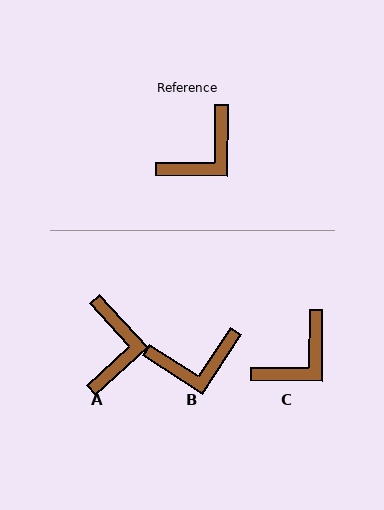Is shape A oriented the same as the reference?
No, it is off by about 43 degrees.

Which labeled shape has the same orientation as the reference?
C.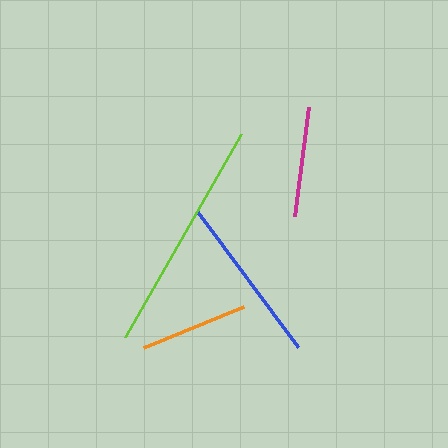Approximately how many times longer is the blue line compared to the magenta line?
The blue line is approximately 1.5 times the length of the magenta line.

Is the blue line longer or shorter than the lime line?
The lime line is longer than the blue line.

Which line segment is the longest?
The lime line is the longest at approximately 234 pixels.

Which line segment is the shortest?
The orange line is the shortest at approximately 108 pixels.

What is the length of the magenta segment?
The magenta segment is approximately 110 pixels long.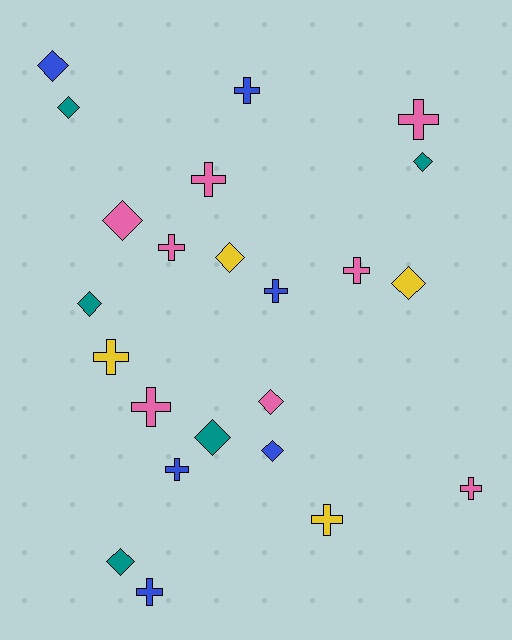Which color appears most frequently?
Pink, with 8 objects.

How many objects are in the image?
There are 23 objects.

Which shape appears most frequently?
Cross, with 12 objects.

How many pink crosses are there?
There are 6 pink crosses.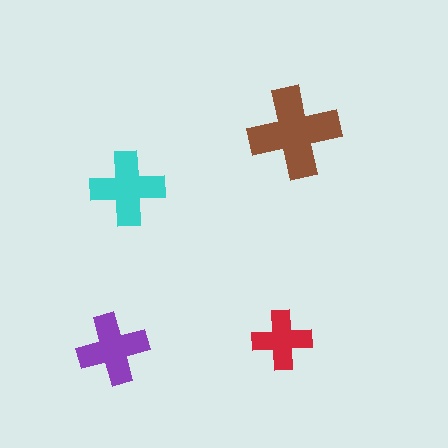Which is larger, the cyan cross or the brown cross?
The brown one.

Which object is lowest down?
The purple cross is bottommost.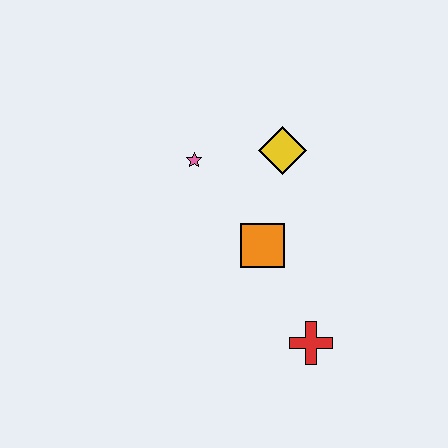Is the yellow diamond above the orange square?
Yes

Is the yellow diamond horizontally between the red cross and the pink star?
Yes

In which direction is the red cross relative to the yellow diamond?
The red cross is below the yellow diamond.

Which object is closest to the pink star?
The yellow diamond is closest to the pink star.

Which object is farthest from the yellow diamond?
The red cross is farthest from the yellow diamond.